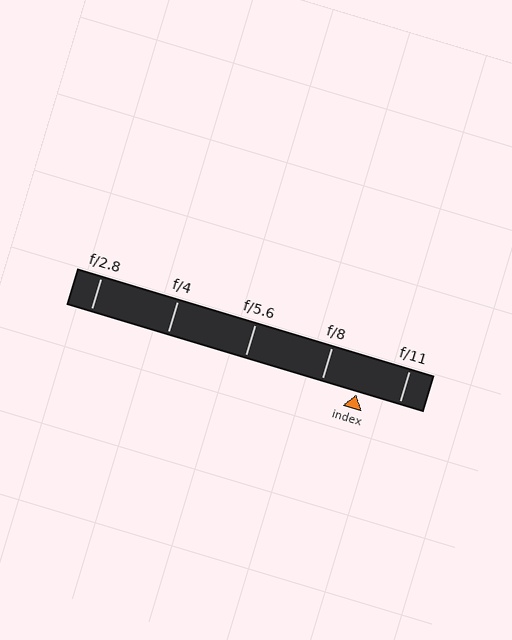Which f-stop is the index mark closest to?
The index mark is closest to f/8.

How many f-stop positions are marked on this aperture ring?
There are 5 f-stop positions marked.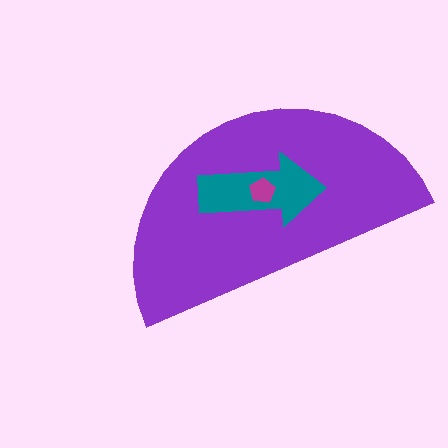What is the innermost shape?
The magenta pentagon.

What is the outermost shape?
The purple semicircle.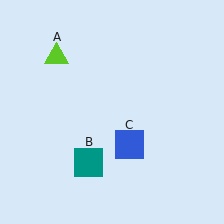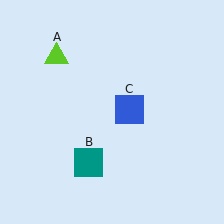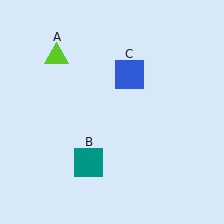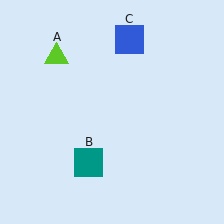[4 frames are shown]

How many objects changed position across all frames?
1 object changed position: blue square (object C).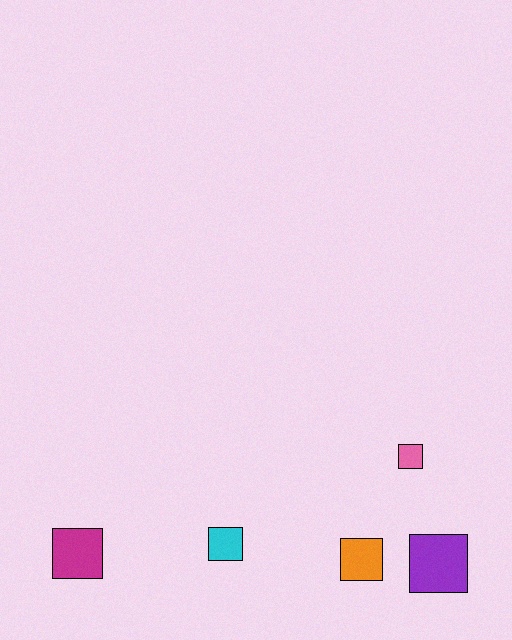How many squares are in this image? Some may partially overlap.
There are 5 squares.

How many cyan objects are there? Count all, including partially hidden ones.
There is 1 cyan object.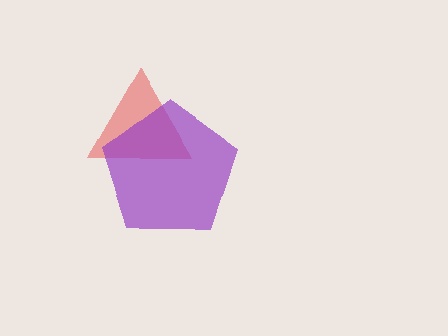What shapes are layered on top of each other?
The layered shapes are: a red triangle, a purple pentagon.